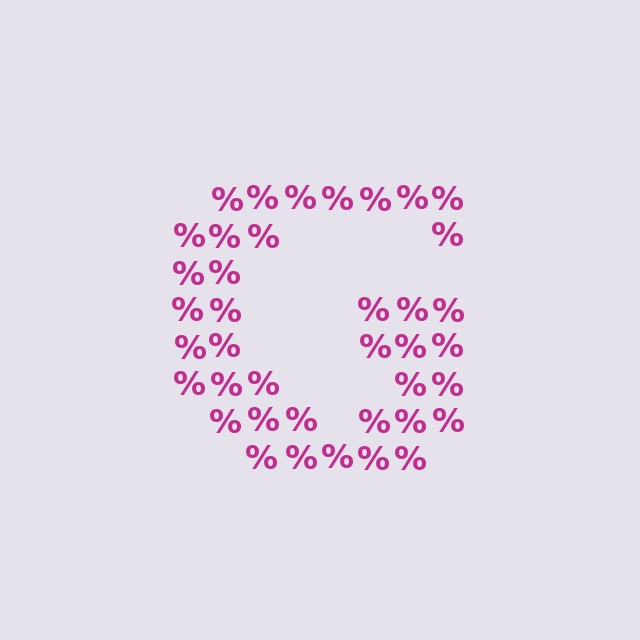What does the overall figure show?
The overall figure shows the letter G.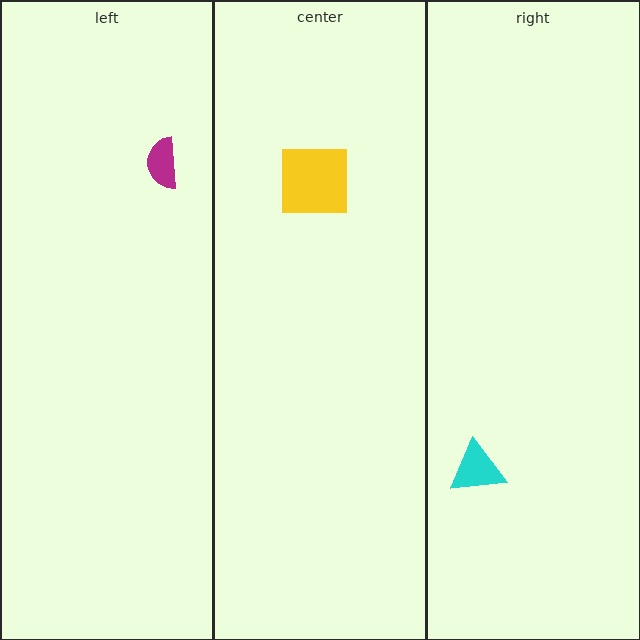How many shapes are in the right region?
1.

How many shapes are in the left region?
1.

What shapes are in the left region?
The magenta semicircle.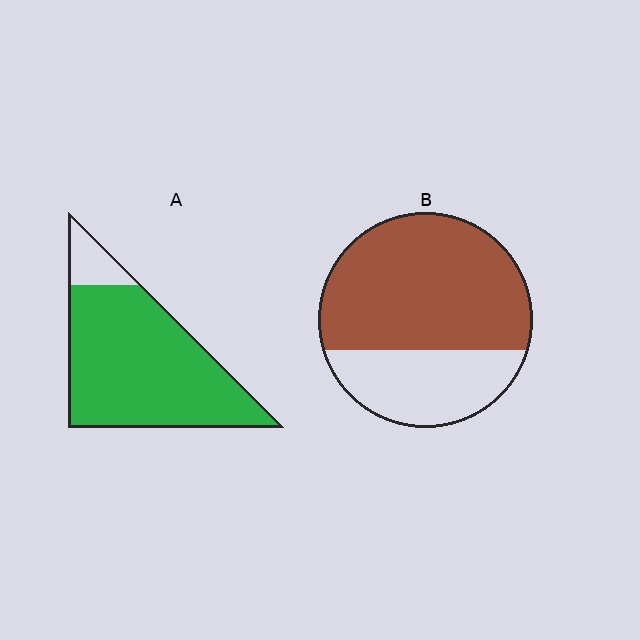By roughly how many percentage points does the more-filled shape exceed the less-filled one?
By roughly 20 percentage points (A over B).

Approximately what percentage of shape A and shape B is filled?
A is approximately 90% and B is approximately 65%.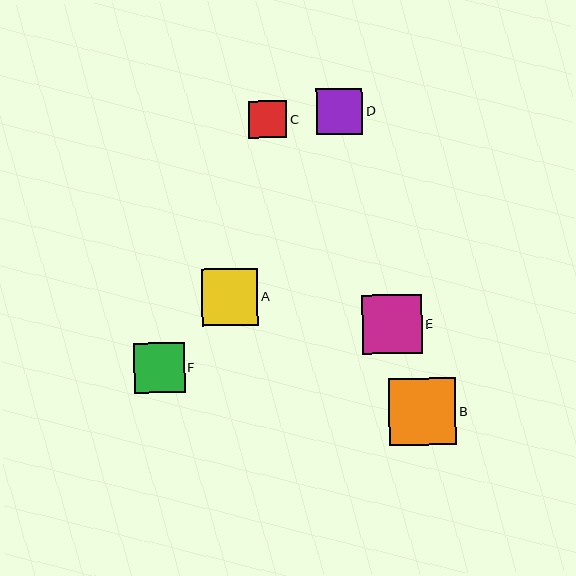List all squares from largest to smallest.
From largest to smallest: B, E, A, F, D, C.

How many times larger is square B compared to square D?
Square B is approximately 1.5 times the size of square D.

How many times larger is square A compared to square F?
Square A is approximately 1.1 times the size of square F.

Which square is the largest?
Square B is the largest with a size of approximately 67 pixels.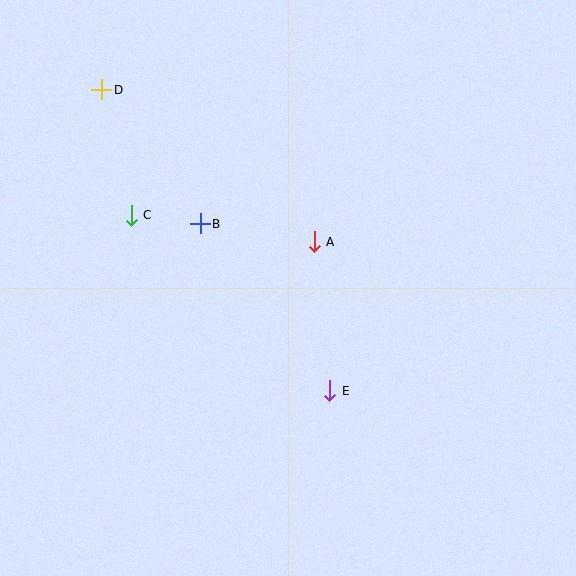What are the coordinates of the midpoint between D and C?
The midpoint between D and C is at (116, 153).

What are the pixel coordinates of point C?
Point C is at (131, 215).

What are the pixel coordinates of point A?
Point A is at (314, 242).